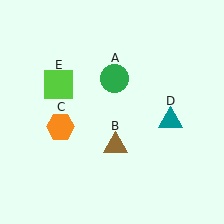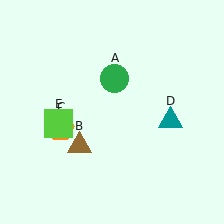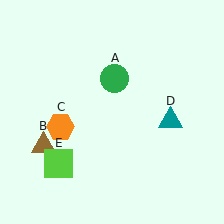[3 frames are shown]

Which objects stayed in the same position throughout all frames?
Green circle (object A) and orange hexagon (object C) and teal triangle (object D) remained stationary.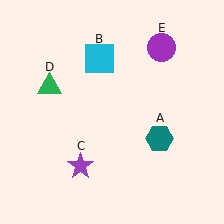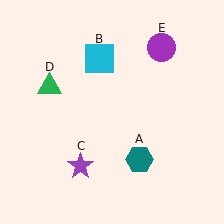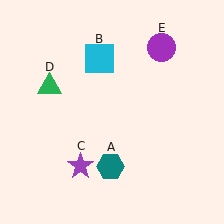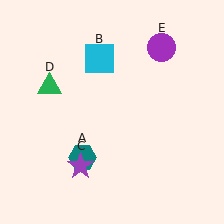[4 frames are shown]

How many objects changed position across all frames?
1 object changed position: teal hexagon (object A).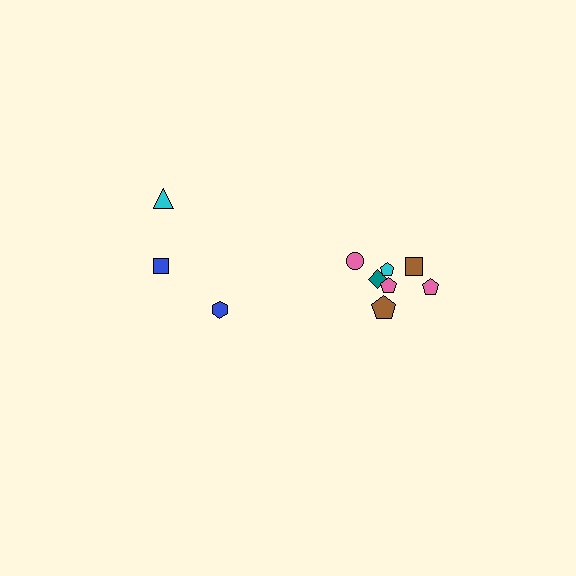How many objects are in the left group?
There are 3 objects.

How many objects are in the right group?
There are 7 objects.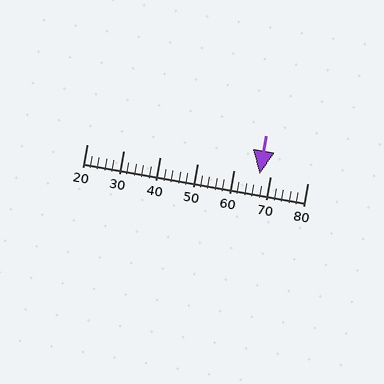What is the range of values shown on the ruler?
The ruler shows values from 20 to 80.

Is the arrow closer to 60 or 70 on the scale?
The arrow is closer to 70.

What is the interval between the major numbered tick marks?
The major tick marks are spaced 10 units apart.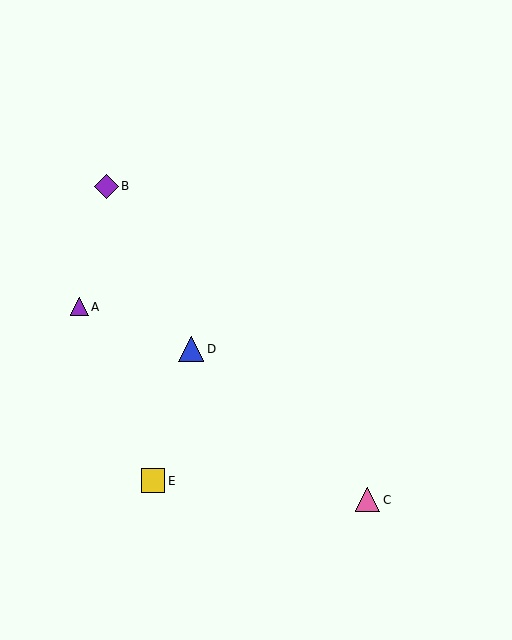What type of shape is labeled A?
Shape A is a purple triangle.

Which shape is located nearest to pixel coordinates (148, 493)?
The yellow square (labeled E) at (153, 481) is nearest to that location.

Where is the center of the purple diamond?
The center of the purple diamond is at (106, 186).